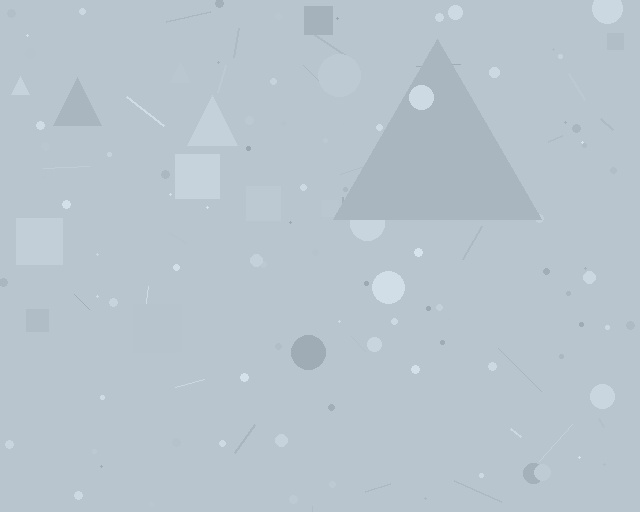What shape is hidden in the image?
A triangle is hidden in the image.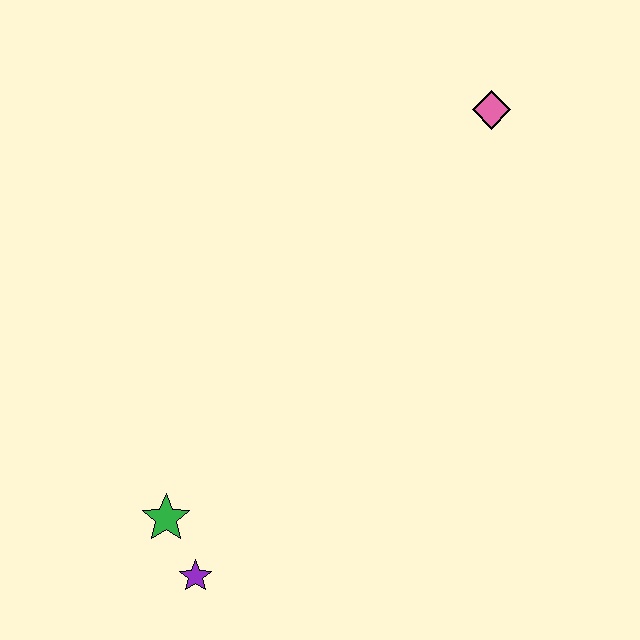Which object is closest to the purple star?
The green star is closest to the purple star.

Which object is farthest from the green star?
The pink diamond is farthest from the green star.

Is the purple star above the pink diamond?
No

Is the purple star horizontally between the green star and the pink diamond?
Yes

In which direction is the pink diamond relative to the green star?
The pink diamond is above the green star.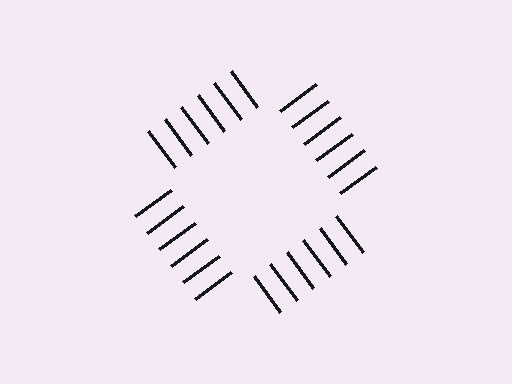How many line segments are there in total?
24 — 6 along each of the 4 edges.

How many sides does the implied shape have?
4 sides — the line-ends trace a square.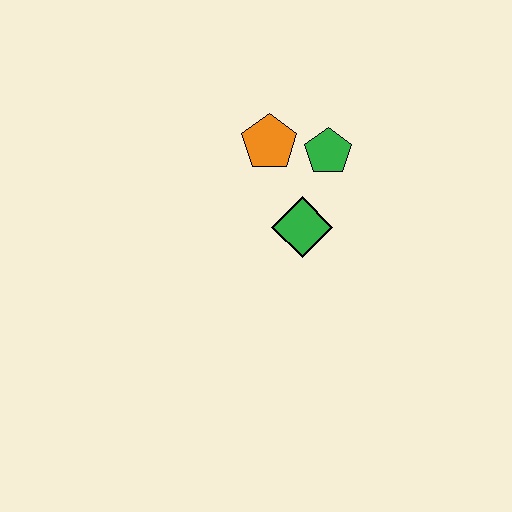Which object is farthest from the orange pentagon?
The green diamond is farthest from the orange pentagon.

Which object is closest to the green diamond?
The green pentagon is closest to the green diamond.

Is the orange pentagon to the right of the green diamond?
No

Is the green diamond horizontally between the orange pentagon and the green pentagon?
Yes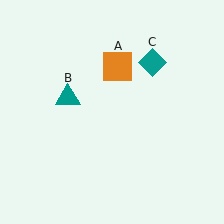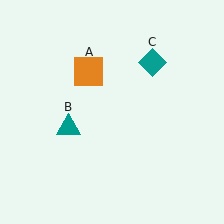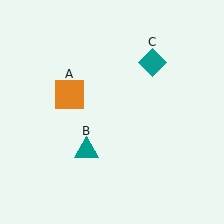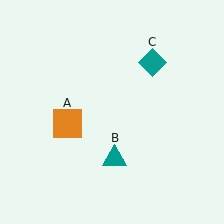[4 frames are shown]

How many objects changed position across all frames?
2 objects changed position: orange square (object A), teal triangle (object B).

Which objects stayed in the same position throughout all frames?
Teal diamond (object C) remained stationary.